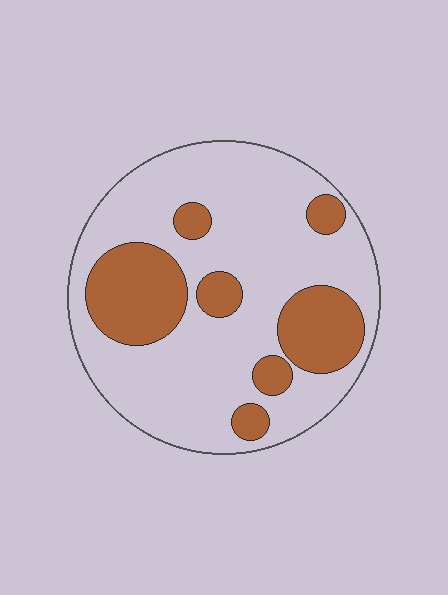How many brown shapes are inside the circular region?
7.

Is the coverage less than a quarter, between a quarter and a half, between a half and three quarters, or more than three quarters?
Between a quarter and a half.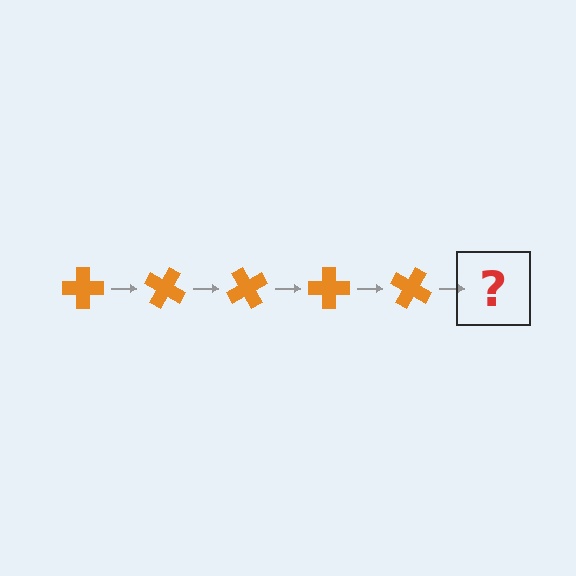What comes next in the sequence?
The next element should be an orange cross rotated 150 degrees.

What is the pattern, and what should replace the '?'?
The pattern is that the cross rotates 30 degrees each step. The '?' should be an orange cross rotated 150 degrees.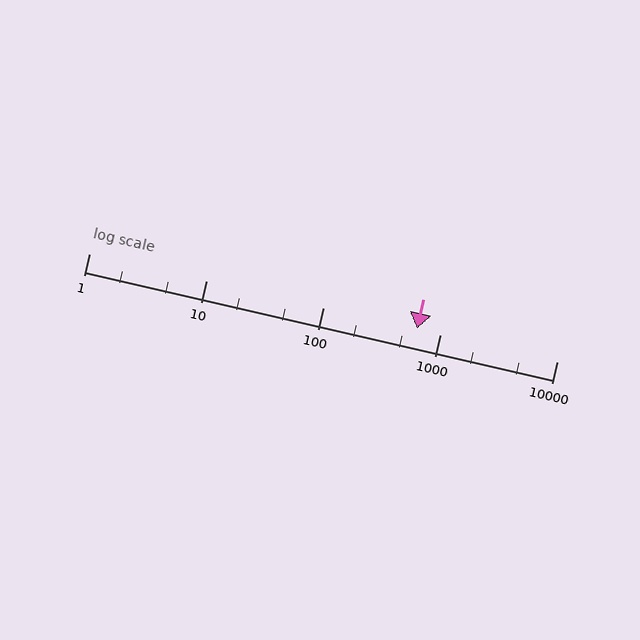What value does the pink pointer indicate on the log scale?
The pointer indicates approximately 640.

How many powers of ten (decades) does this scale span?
The scale spans 4 decades, from 1 to 10000.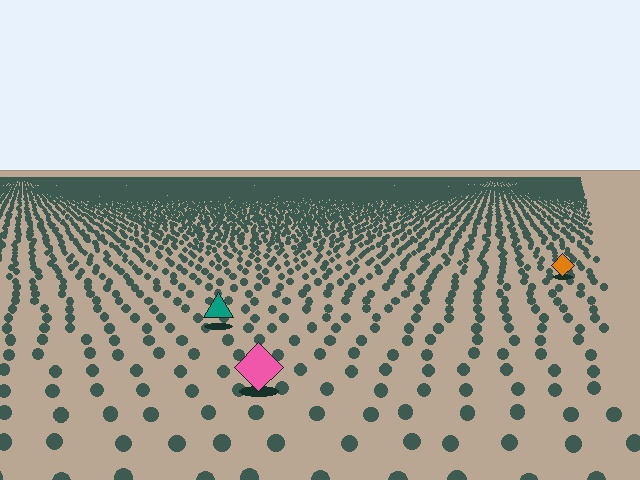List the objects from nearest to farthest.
From nearest to farthest: the pink diamond, the teal triangle, the orange diamond.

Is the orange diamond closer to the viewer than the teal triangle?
No. The teal triangle is closer — you can tell from the texture gradient: the ground texture is coarser near it.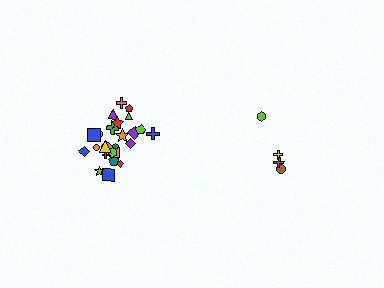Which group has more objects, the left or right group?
The left group.